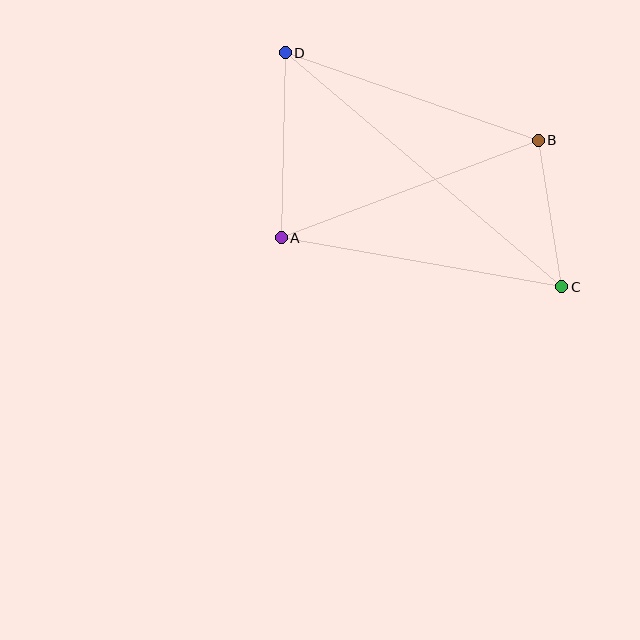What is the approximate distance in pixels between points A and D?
The distance between A and D is approximately 185 pixels.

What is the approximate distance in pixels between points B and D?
The distance between B and D is approximately 268 pixels.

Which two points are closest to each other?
Points B and C are closest to each other.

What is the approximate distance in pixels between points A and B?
The distance between A and B is approximately 275 pixels.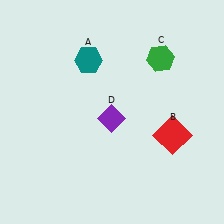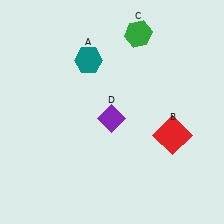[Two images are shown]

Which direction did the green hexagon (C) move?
The green hexagon (C) moved up.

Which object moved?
The green hexagon (C) moved up.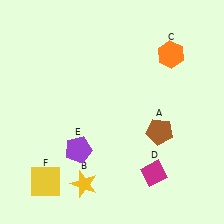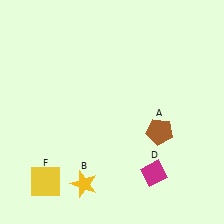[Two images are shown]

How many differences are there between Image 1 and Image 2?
There are 2 differences between the two images.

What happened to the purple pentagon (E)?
The purple pentagon (E) was removed in Image 2. It was in the bottom-left area of Image 1.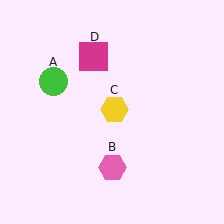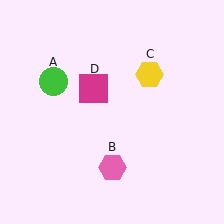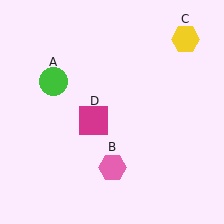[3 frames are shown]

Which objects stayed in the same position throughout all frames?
Green circle (object A) and pink hexagon (object B) remained stationary.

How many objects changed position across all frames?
2 objects changed position: yellow hexagon (object C), magenta square (object D).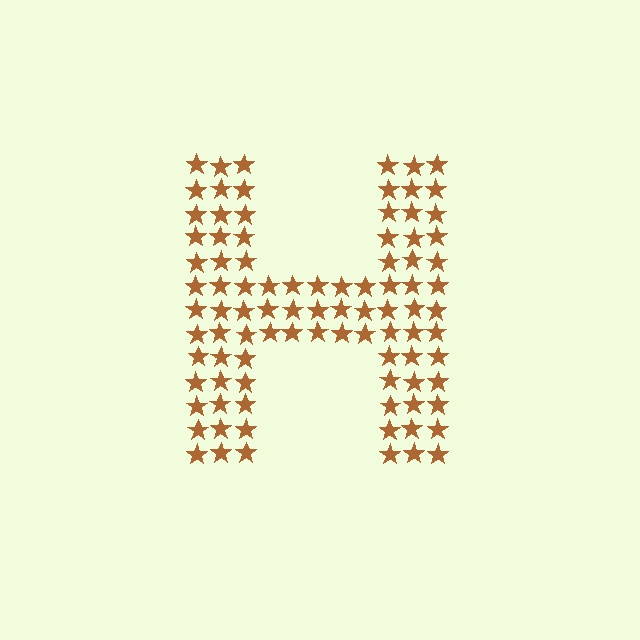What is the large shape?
The large shape is the letter H.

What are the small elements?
The small elements are stars.